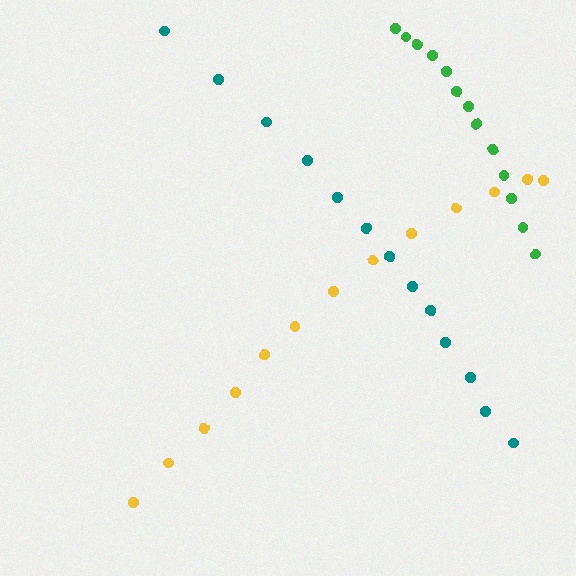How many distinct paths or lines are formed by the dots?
There are 3 distinct paths.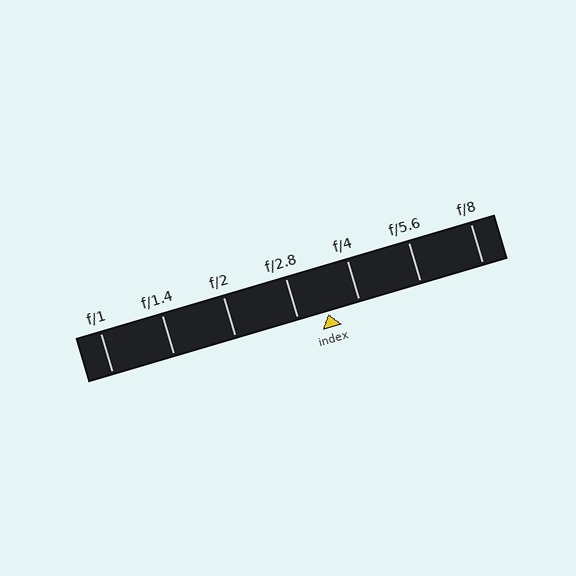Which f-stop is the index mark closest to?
The index mark is closest to f/2.8.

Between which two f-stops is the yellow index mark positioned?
The index mark is between f/2.8 and f/4.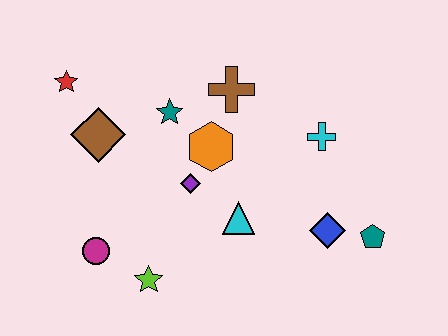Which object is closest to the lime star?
The magenta circle is closest to the lime star.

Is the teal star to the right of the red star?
Yes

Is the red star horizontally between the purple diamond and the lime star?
No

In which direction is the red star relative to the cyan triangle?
The red star is to the left of the cyan triangle.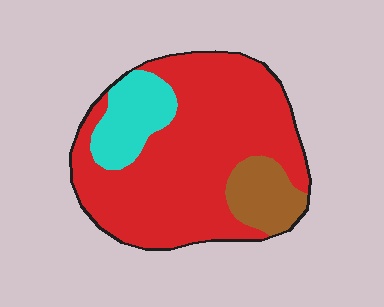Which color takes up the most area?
Red, at roughly 75%.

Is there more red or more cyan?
Red.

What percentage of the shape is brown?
Brown covers roughly 10% of the shape.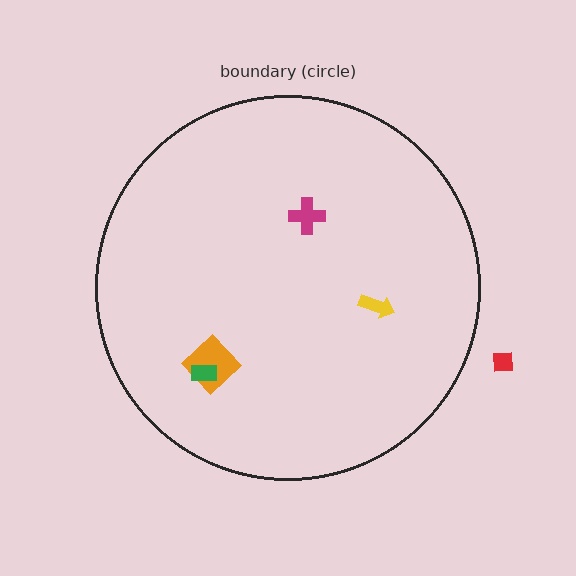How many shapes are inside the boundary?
4 inside, 1 outside.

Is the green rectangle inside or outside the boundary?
Inside.